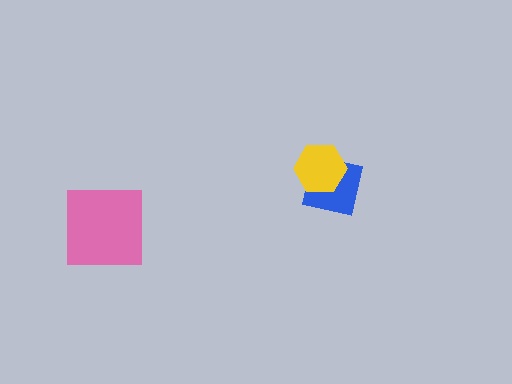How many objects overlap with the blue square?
1 object overlaps with the blue square.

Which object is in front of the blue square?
The yellow hexagon is in front of the blue square.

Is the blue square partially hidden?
Yes, it is partially covered by another shape.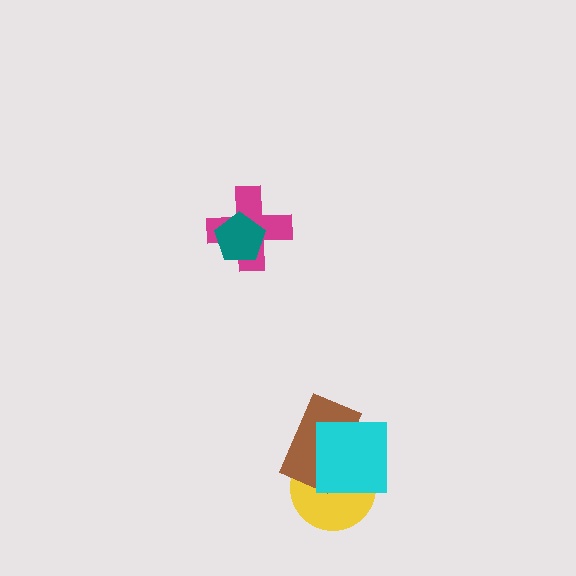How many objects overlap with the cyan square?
2 objects overlap with the cyan square.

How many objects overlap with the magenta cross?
1 object overlaps with the magenta cross.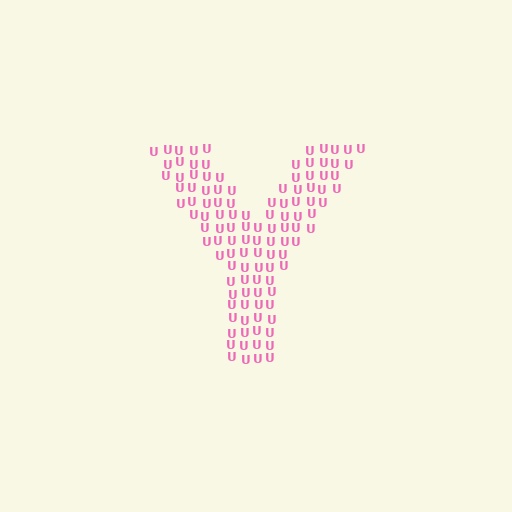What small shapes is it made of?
It is made of small letter U's.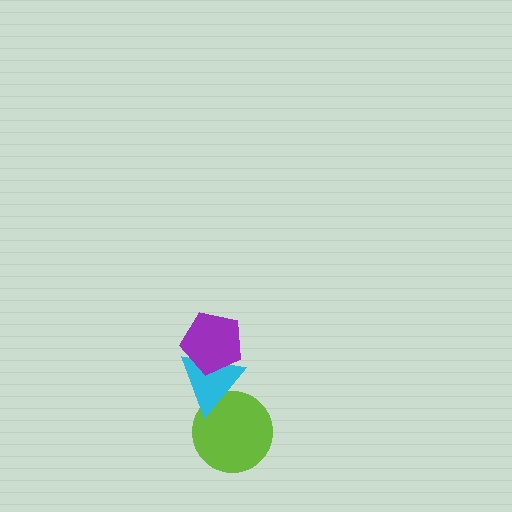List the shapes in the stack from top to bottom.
From top to bottom: the purple pentagon, the cyan triangle, the lime circle.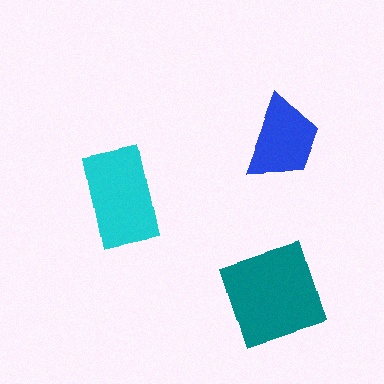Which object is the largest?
The teal diamond.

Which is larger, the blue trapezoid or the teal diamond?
The teal diamond.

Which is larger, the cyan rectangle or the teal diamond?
The teal diamond.